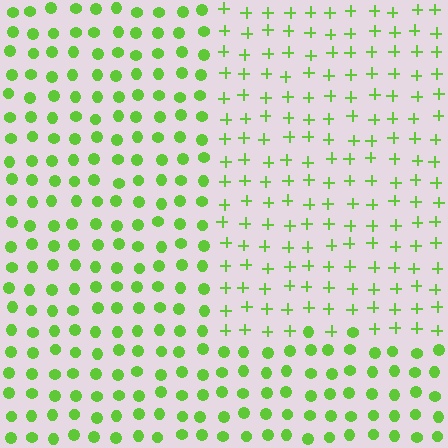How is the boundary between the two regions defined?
The boundary is defined by a change in element shape: plus signs inside vs. circles outside. All elements share the same color and spacing.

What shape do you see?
I see a rectangle.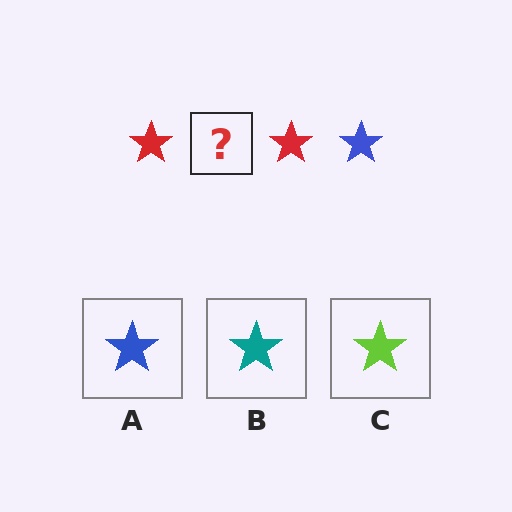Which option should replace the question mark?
Option A.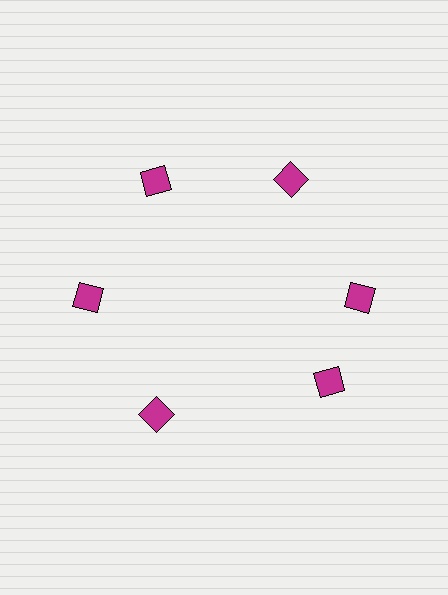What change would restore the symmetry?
The symmetry would be restored by rotating it back into even spacing with its neighbors so that all 6 diamonds sit at equal angles and equal distance from the center.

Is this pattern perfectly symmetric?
No. The 6 magenta diamonds are arranged in a ring, but one element near the 5 o'clock position is rotated out of alignment along the ring, breaking the 6-fold rotational symmetry.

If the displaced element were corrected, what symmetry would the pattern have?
It would have 6-fold rotational symmetry — the pattern would map onto itself every 60 degrees.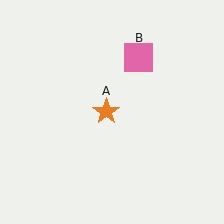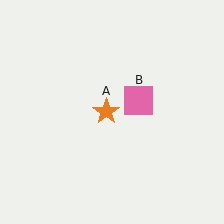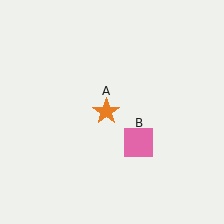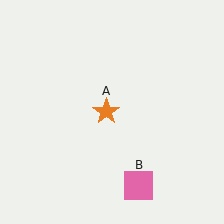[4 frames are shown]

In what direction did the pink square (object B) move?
The pink square (object B) moved down.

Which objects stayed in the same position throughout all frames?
Orange star (object A) remained stationary.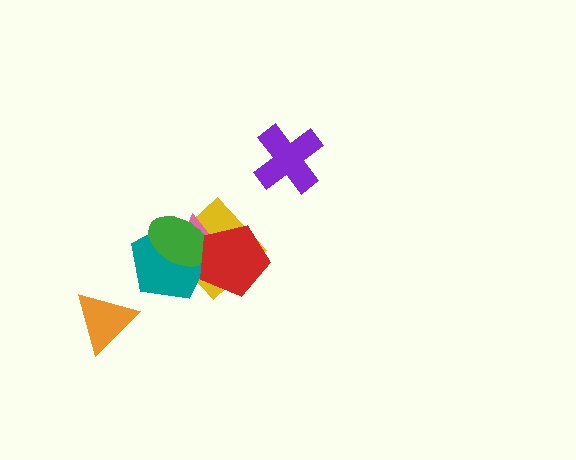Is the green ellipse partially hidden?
Yes, it is partially covered by another shape.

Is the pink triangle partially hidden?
Yes, it is partially covered by another shape.